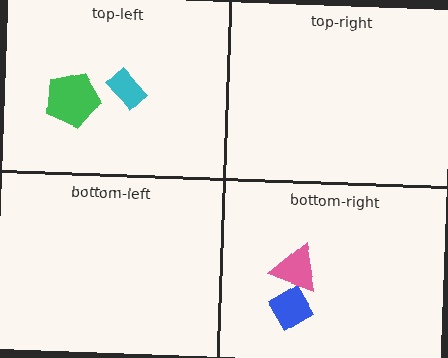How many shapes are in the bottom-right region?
2.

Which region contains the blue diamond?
The bottom-right region.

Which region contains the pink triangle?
The bottom-right region.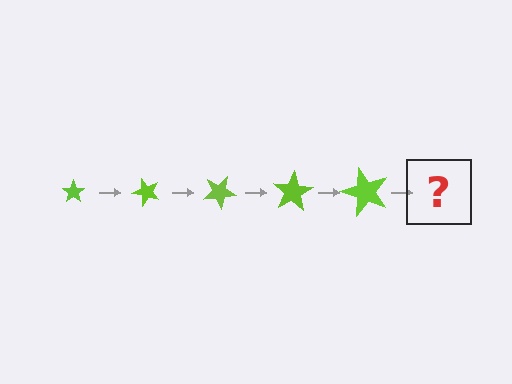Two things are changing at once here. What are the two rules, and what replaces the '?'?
The two rules are that the star grows larger each step and it rotates 50 degrees each step. The '?' should be a star, larger than the previous one and rotated 250 degrees from the start.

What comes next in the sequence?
The next element should be a star, larger than the previous one and rotated 250 degrees from the start.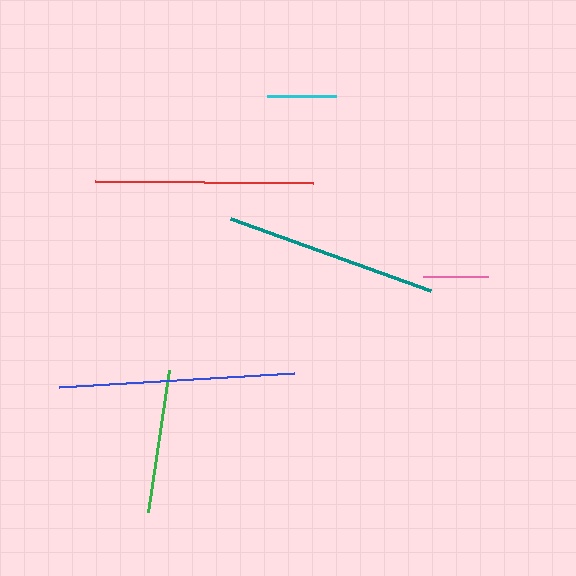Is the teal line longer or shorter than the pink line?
The teal line is longer than the pink line.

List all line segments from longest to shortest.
From longest to shortest: blue, red, teal, green, cyan, pink.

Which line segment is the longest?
The blue line is the longest at approximately 235 pixels.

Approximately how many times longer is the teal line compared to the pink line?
The teal line is approximately 3.3 times the length of the pink line.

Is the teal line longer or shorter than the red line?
The red line is longer than the teal line.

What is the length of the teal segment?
The teal segment is approximately 212 pixels long.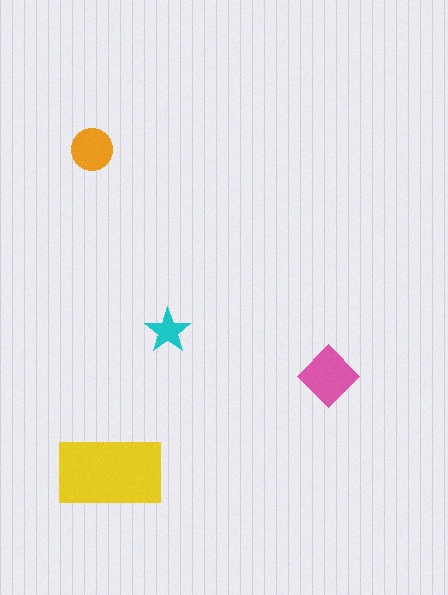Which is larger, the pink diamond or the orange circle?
The pink diamond.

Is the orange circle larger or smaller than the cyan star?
Larger.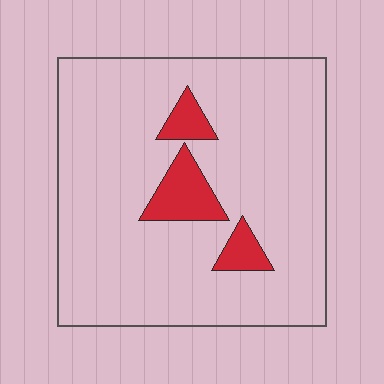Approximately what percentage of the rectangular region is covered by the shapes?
Approximately 10%.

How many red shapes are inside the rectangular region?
3.